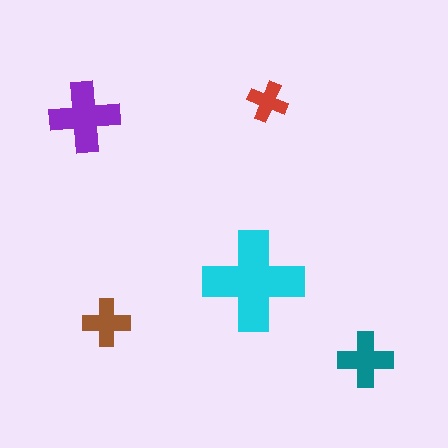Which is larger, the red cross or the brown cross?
The brown one.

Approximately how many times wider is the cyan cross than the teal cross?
About 2 times wider.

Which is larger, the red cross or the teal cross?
The teal one.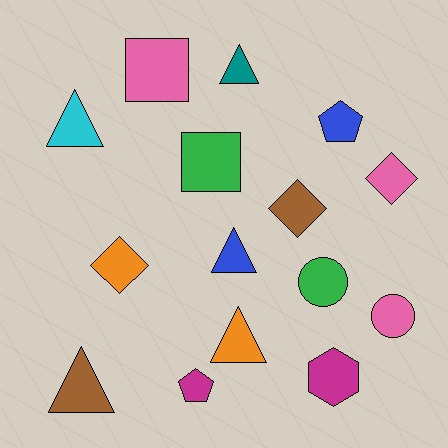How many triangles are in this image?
There are 5 triangles.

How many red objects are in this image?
There are no red objects.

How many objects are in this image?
There are 15 objects.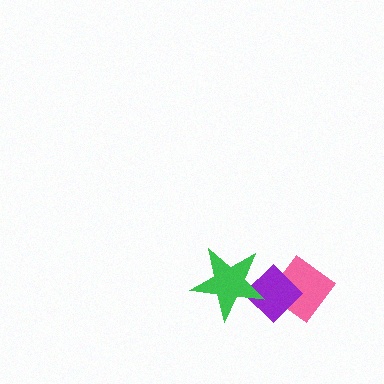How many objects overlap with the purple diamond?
2 objects overlap with the purple diamond.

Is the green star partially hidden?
No, no other shape covers it.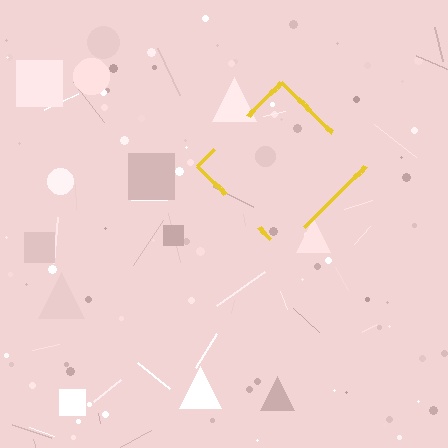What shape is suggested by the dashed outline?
The dashed outline suggests a diamond.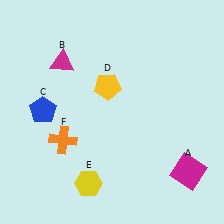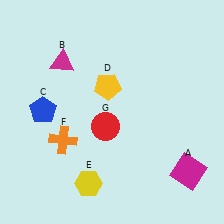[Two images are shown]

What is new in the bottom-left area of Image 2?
A red circle (G) was added in the bottom-left area of Image 2.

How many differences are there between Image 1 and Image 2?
There is 1 difference between the two images.